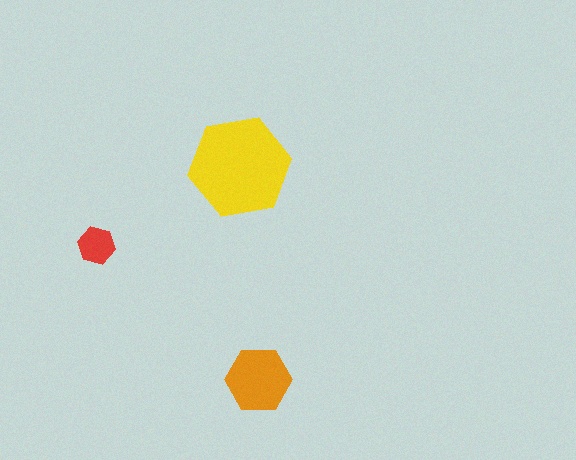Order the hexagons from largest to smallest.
the yellow one, the orange one, the red one.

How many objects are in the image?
There are 3 objects in the image.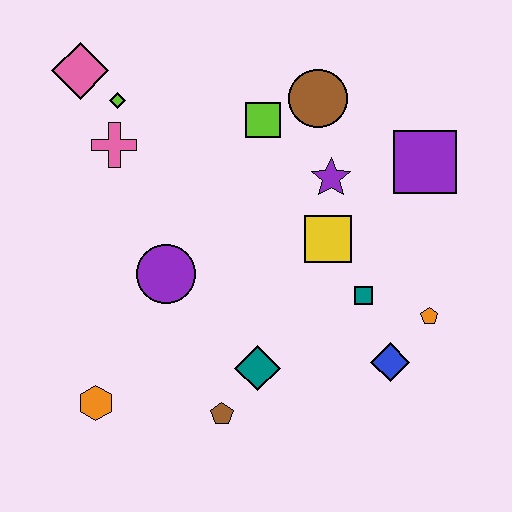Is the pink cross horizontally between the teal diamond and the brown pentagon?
No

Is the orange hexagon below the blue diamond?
Yes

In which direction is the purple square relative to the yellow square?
The purple square is to the right of the yellow square.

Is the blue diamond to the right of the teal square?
Yes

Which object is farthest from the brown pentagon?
The pink diamond is farthest from the brown pentagon.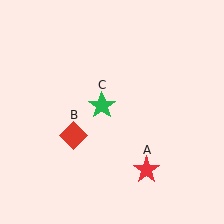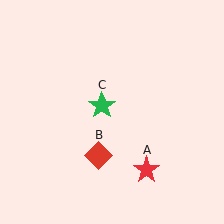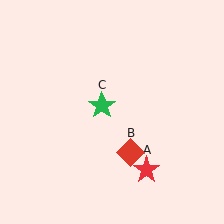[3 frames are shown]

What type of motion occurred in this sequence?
The red diamond (object B) rotated counterclockwise around the center of the scene.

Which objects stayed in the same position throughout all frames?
Red star (object A) and green star (object C) remained stationary.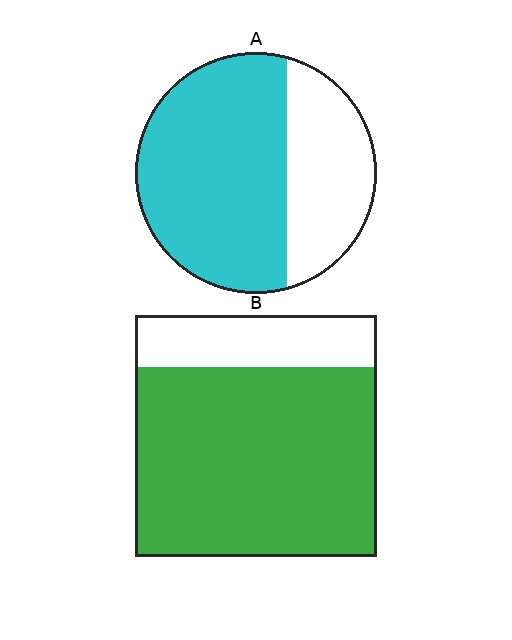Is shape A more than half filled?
Yes.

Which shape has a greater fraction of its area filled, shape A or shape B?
Shape B.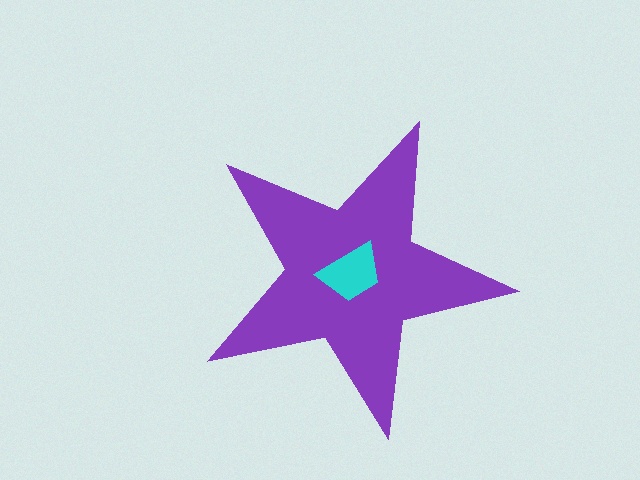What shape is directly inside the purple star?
The cyan trapezoid.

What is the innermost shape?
The cyan trapezoid.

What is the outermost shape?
The purple star.